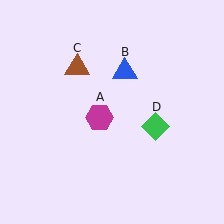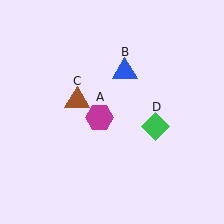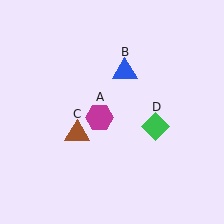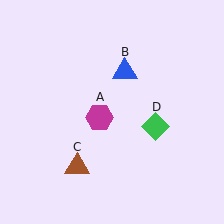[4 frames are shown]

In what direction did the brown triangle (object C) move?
The brown triangle (object C) moved down.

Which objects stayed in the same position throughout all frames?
Magenta hexagon (object A) and blue triangle (object B) and green diamond (object D) remained stationary.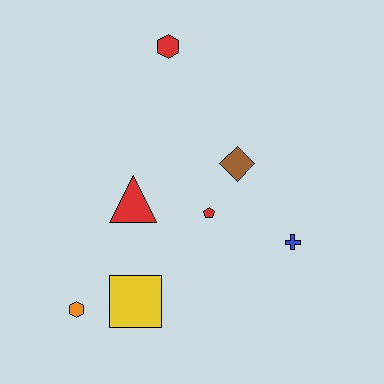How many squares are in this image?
There is 1 square.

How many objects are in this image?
There are 7 objects.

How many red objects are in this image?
There are 3 red objects.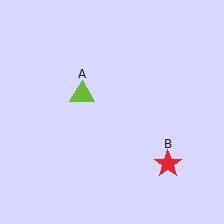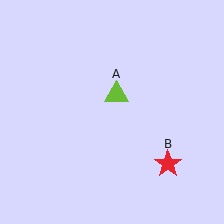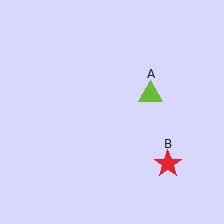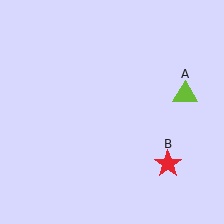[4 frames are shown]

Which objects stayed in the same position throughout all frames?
Red star (object B) remained stationary.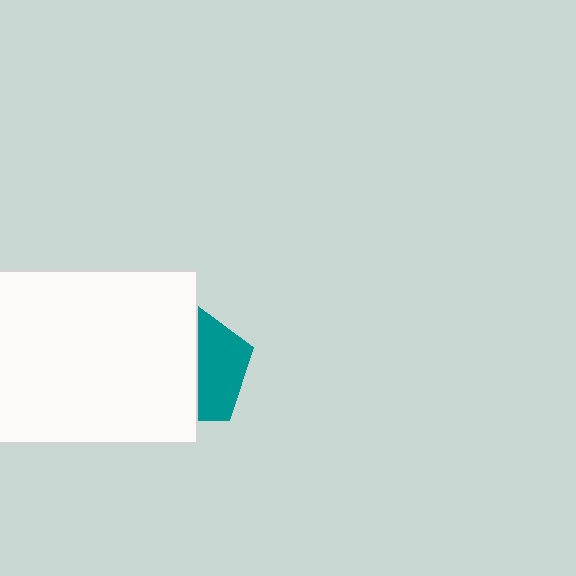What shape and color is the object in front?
The object in front is a white rectangle.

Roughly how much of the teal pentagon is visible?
A small part of it is visible (roughly 43%).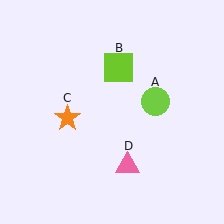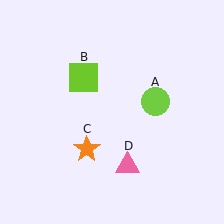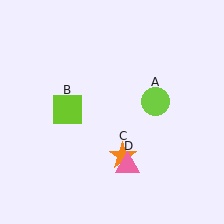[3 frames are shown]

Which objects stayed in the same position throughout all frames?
Lime circle (object A) and pink triangle (object D) remained stationary.